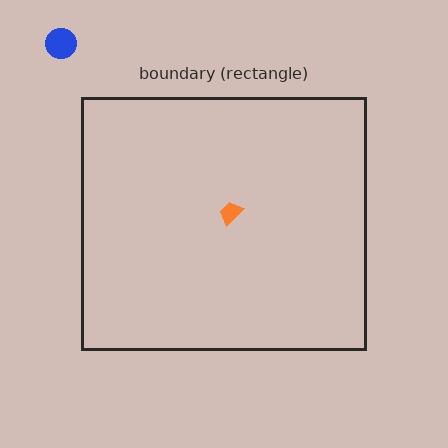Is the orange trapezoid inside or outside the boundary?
Inside.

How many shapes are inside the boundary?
1 inside, 1 outside.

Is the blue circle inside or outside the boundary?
Outside.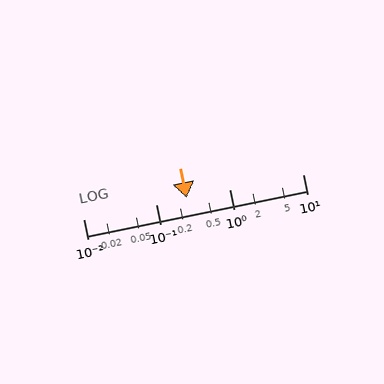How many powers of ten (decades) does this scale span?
The scale spans 3 decades, from 0.01 to 10.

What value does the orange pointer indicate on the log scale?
The pointer indicates approximately 0.26.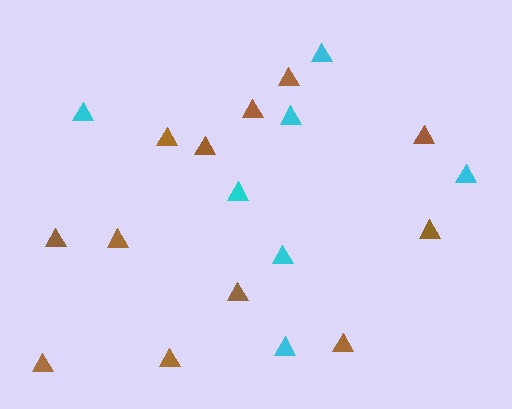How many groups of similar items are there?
There are 2 groups: one group of cyan triangles (7) and one group of brown triangles (12).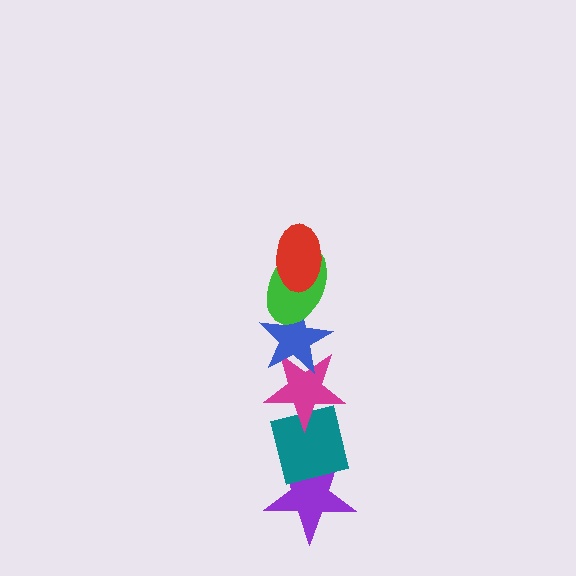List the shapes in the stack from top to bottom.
From top to bottom: the red ellipse, the green ellipse, the blue star, the magenta star, the teal square, the purple star.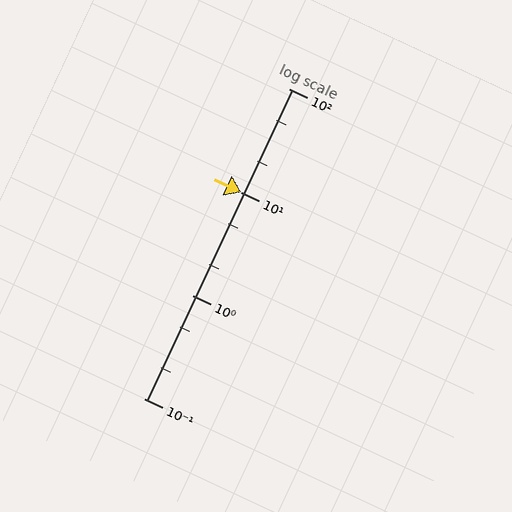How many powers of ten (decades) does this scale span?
The scale spans 3 decades, from 0.1 to 100.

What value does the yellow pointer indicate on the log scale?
The pointer indicates approximately 10.